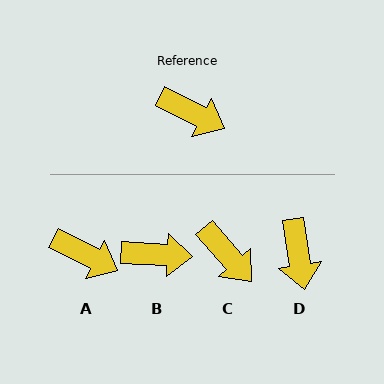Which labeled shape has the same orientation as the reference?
A.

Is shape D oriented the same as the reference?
No, it is off by about 54 degrees.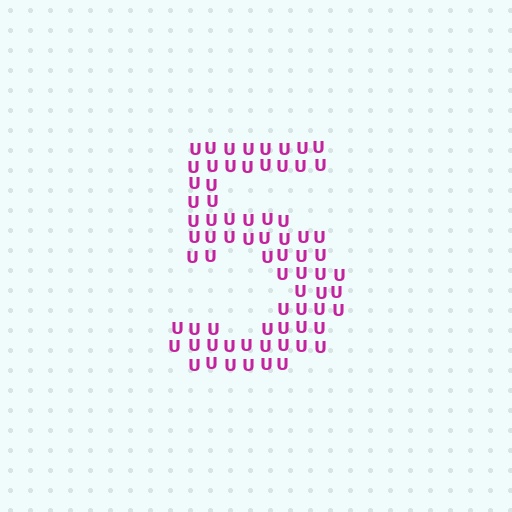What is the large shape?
The large shape is the digit 5.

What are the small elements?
The small elements are letter U's.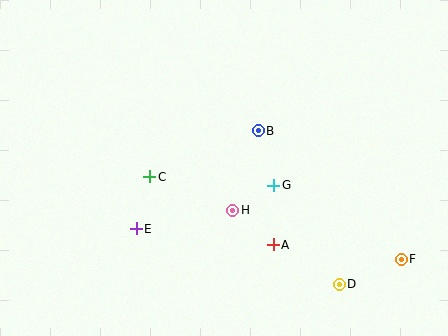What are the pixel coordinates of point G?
Point G is at (274, 185).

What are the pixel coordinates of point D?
Point D is at (339, 284).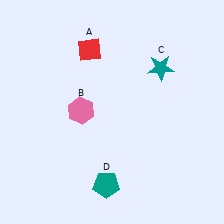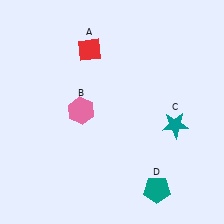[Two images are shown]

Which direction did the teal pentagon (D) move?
The teal pentagon (D) moved right.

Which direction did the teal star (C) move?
The teal star (C) moved down.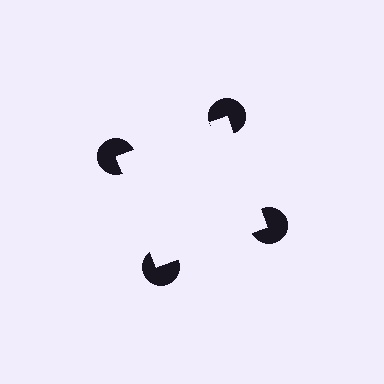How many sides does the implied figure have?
4 sides.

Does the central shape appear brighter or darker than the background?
It typically appears slightly brighter than the background, even though no actual brightness change is drawn.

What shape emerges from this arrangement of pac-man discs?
An illusory square — its edges are inferred from the aligned wedge cuts in the pac-man discs, not physically drawn.